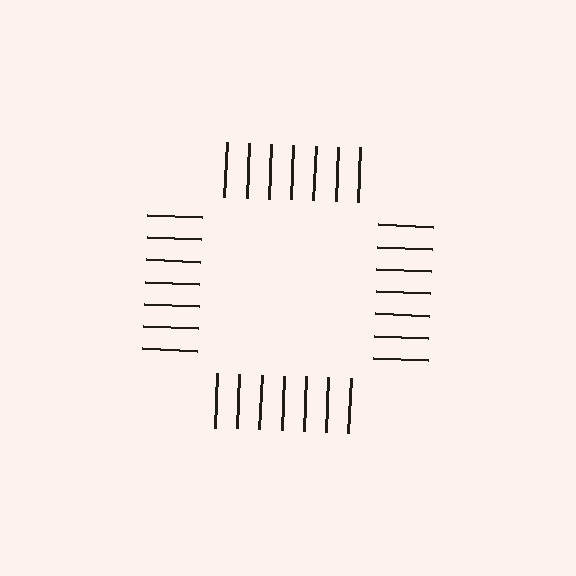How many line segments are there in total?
28 — 7 along each of the 4 edges.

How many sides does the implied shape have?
4 sides — the line-ends trace a square.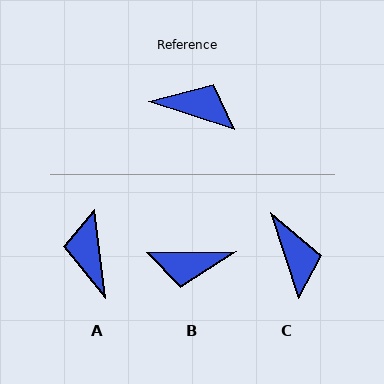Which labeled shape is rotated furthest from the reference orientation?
B, about 161 degrees away.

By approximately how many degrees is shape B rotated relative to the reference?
Approximately 161 degrees clockwise.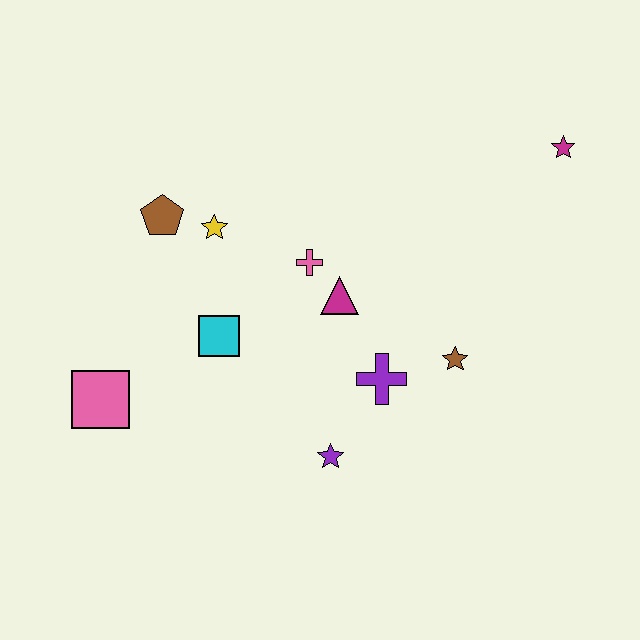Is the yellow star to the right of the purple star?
No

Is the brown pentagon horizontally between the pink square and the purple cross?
Yes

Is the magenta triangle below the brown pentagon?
Yes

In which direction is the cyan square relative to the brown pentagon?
The cyan square is below the brown pentagon.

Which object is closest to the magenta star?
The brown star is closest to the magenta star.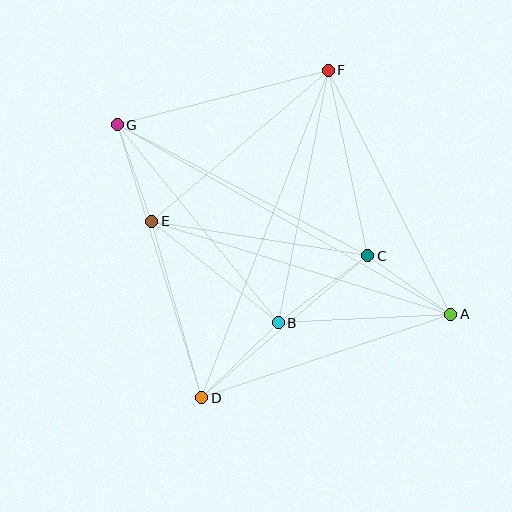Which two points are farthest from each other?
Points A and G are farthest from each other.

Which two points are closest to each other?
Points A and C are closest to each other.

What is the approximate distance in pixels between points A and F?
The distance between A and F is approximately 273 pixels.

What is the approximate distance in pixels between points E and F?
The distance between E and F is approximately 232 pixels.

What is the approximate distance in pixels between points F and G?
The distance between F and G is approximately 218 pixels.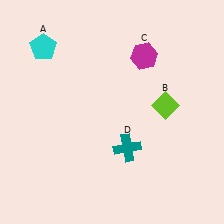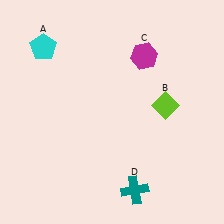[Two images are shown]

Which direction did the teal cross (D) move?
The teal cross (D) moved down.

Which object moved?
The teal cross (D) moved down.